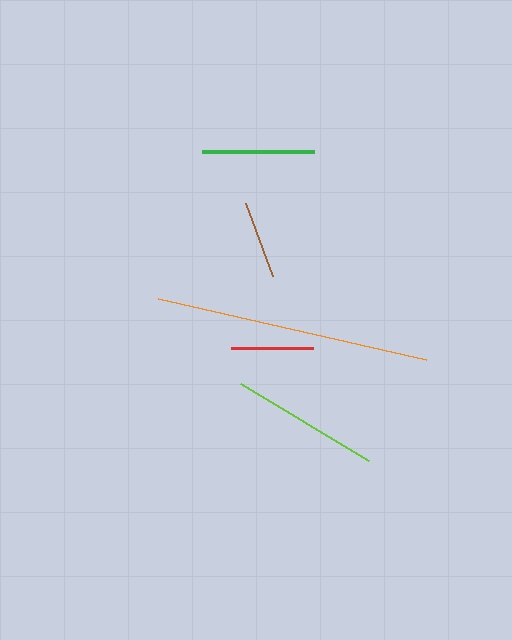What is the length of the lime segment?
The lime segment is approximately 150 pixels long.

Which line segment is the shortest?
The brown line is the shortest at approximately 78 pixels.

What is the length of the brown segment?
The brown segment is approximately 78 pixels long.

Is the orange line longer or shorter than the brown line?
The orange line is longer than the brown line.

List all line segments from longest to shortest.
From longest to shortest: orange, lime, green, red, brown.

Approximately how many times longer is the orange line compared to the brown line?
The orange line is approximately 3.5 times the length of the brown line.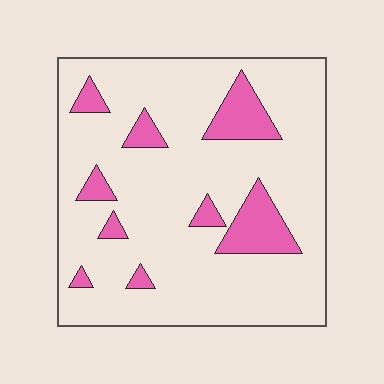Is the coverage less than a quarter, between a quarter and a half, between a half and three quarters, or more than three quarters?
Less than a quarter.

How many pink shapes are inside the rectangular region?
9.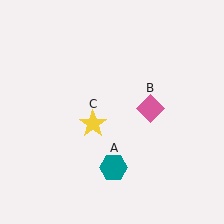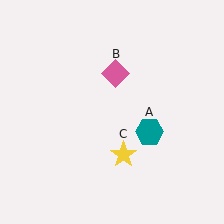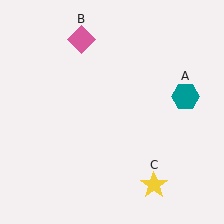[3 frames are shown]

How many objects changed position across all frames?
3 objects changed position: teal hexagon (object A), pink diamond (object B), yellow star (object C).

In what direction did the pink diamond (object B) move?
The pink diamond (object B) moved up and to the left.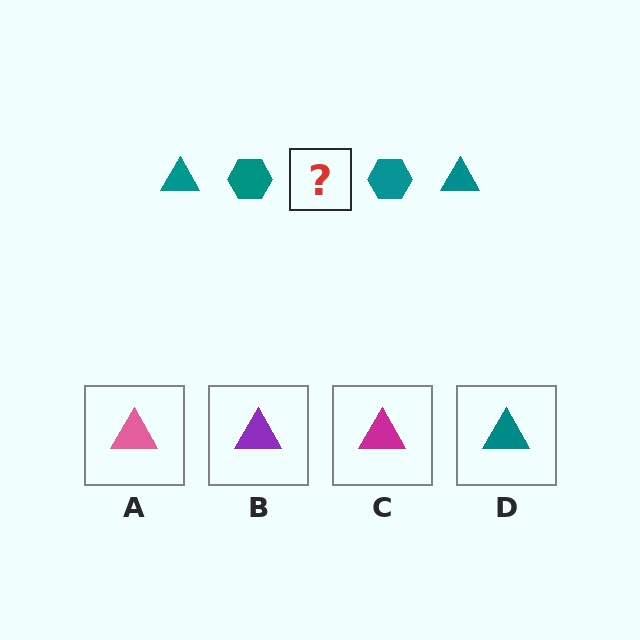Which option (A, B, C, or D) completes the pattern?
D.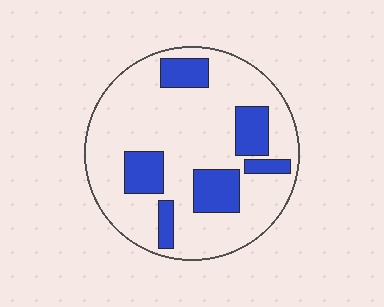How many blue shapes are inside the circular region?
6.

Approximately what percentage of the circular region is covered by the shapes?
Approximately 25%.